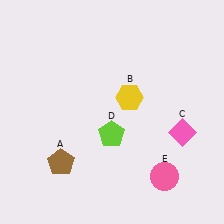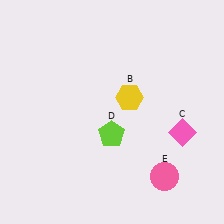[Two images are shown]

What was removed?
The brown pentagon (A) was removed in Image 2.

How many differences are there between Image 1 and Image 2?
There is 1 difference between the two images.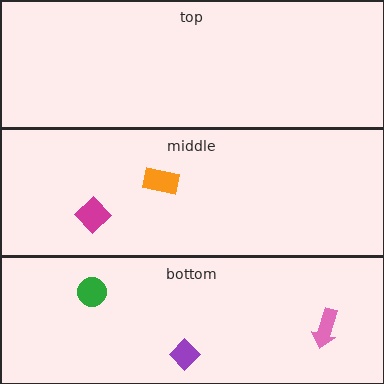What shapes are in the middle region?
The magenta diamond, the orange rectangle.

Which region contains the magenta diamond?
The middle region.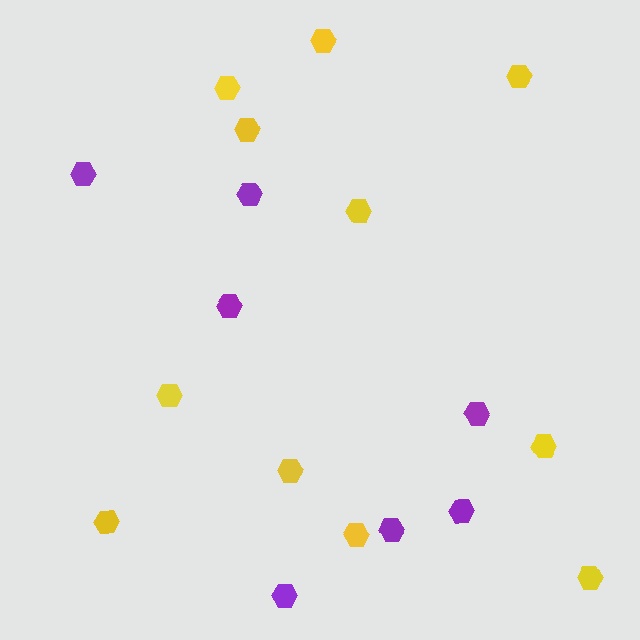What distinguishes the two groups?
There are 2 groups: one group of purple hexagons (7) and one group of yellow hexagons (11).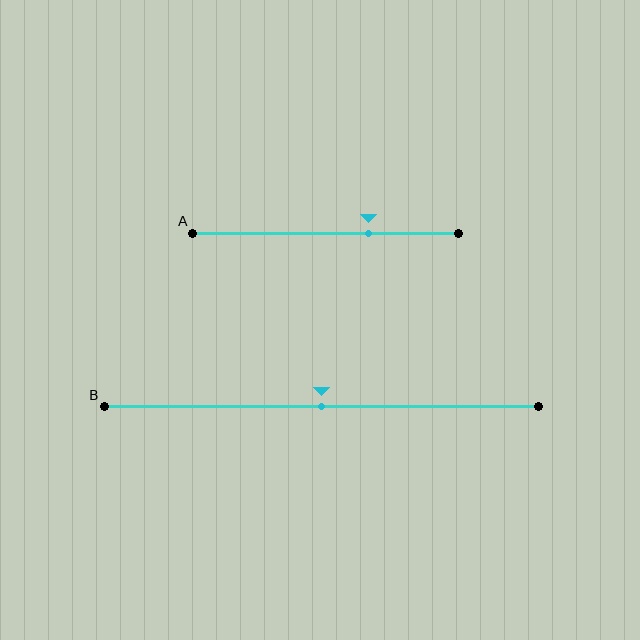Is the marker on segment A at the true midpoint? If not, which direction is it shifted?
No, the marker on segment A is shifted to the right by about 16% of the segment length.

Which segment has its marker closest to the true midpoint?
Segment B has its marker closest to the true midpoint.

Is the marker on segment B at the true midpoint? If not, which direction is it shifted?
Yes, the marker on segment B is at the true midpoint.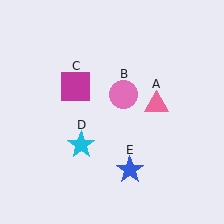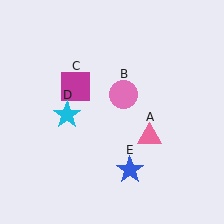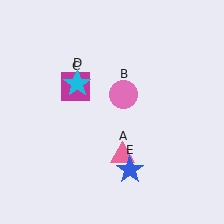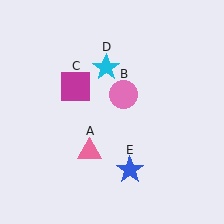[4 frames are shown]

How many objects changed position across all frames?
2 objects changed position: pink triangle (object A), cyan star (object D).